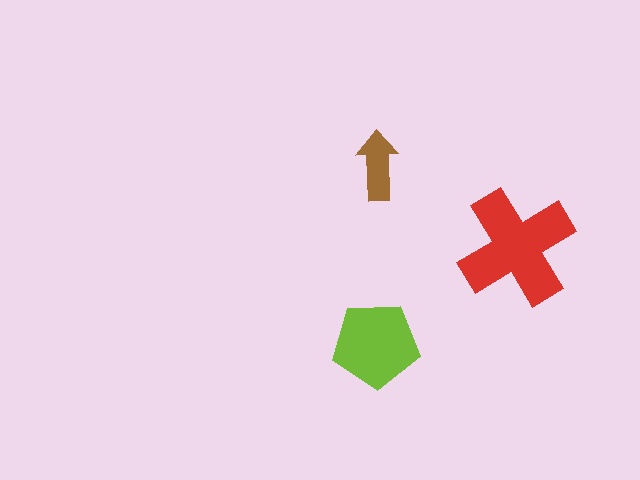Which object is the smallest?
The brown arrow.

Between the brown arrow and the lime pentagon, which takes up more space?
The lime pentagon.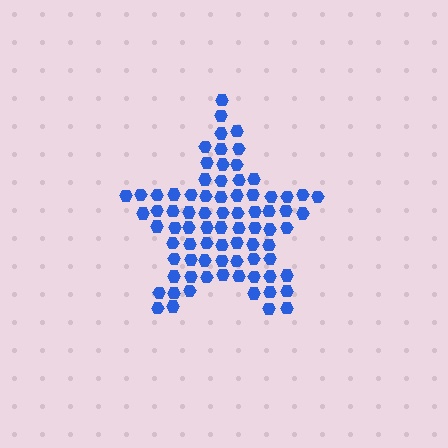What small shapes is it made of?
It is made of small hexagons.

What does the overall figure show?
The overall figure shows a star.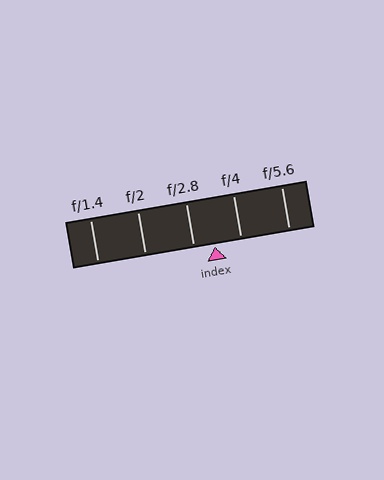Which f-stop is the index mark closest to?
The index mark is closest to f/2.8.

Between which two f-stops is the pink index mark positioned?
The index mark is between f/2.8 and f/4.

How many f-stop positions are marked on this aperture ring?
There are 5 f-stop positions marked.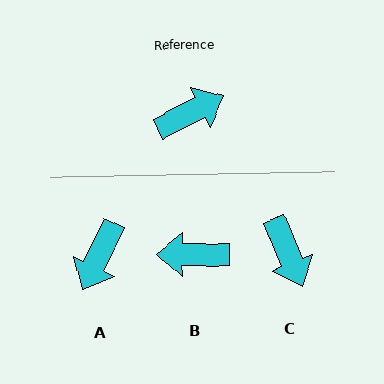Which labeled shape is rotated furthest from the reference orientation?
B, about 154 degrees away.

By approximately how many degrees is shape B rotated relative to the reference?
Approximately 154 degrees counter-clockwise.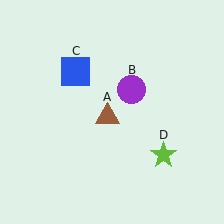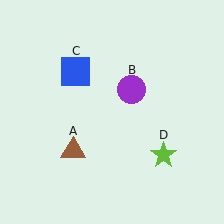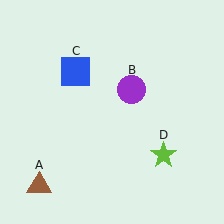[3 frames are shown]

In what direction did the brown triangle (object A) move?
The brown triangle (object A) moved down and to the left.